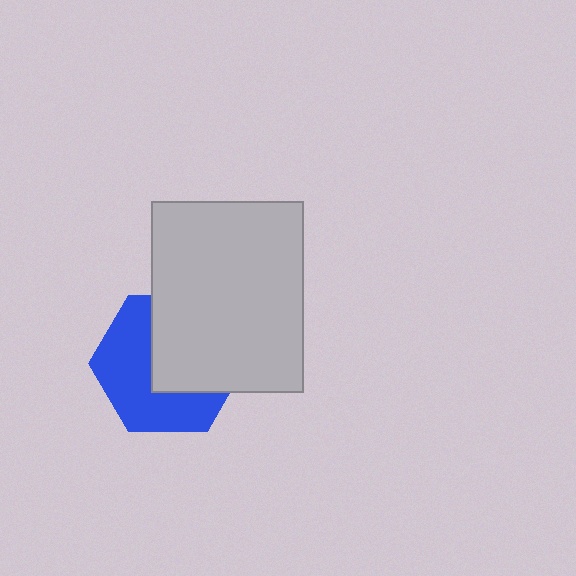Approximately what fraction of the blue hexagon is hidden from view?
Roughly 48% of the blue hexagon is hidden behind the light gray rectangle.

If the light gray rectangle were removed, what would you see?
You would see the complete blue hexagon.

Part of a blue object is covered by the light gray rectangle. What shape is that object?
It is a hexagon.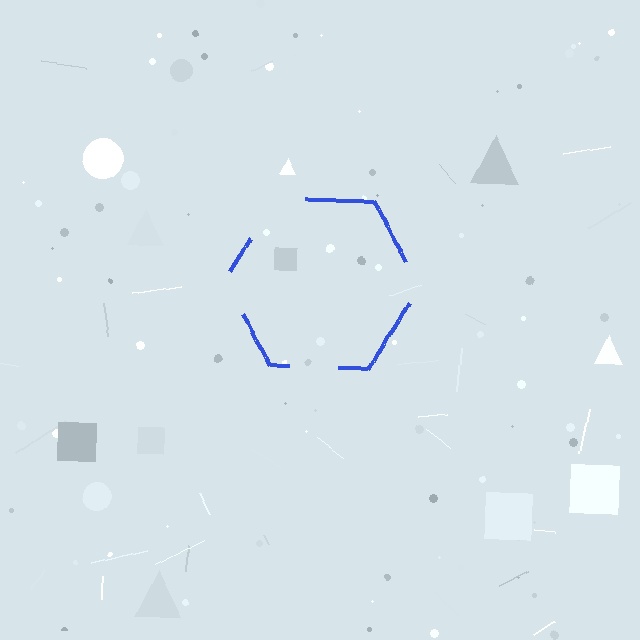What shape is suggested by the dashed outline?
The dashed outline suggests a hexagon.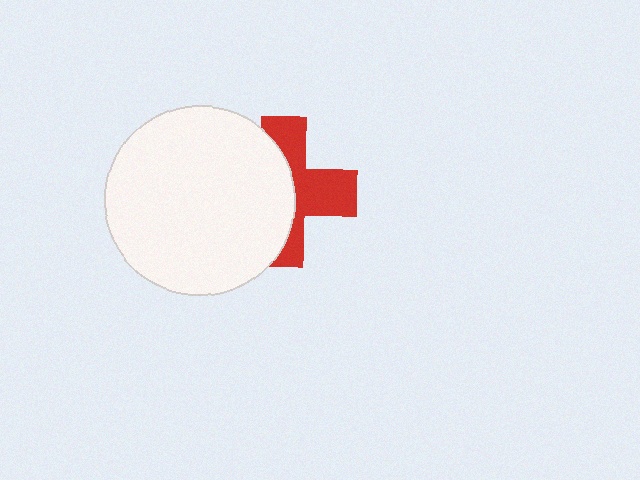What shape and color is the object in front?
The object in front is a white circle.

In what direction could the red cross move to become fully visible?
The red cross could move right. That would shift it out from behind the white circle entirely.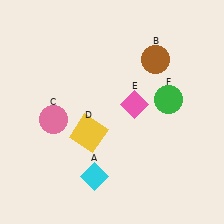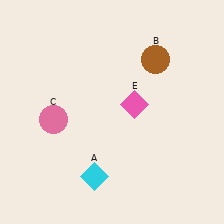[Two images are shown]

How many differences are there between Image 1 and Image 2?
There are 2 differences between the two images.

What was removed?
The green circle (F), the yellow square (D) were removed in Image 2.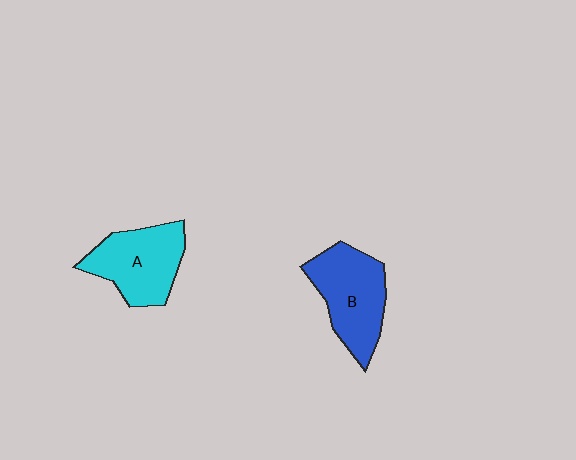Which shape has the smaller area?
Shape A (cyan).